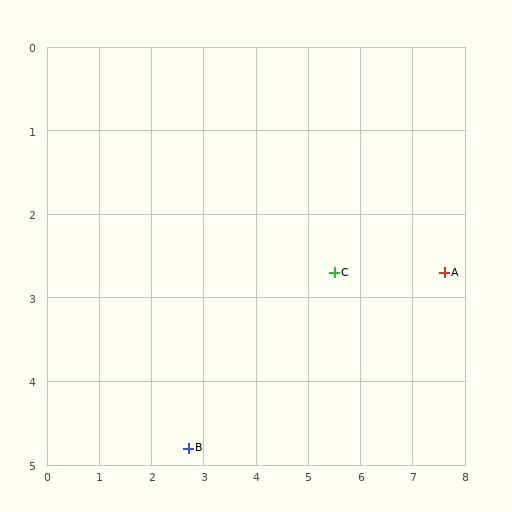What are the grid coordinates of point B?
Point B is at approximately (2.7, 4.8).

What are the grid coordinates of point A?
Point A is at approximately (7.6, 2.7).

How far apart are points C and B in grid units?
Points C and B are about 3.5 grid units apart.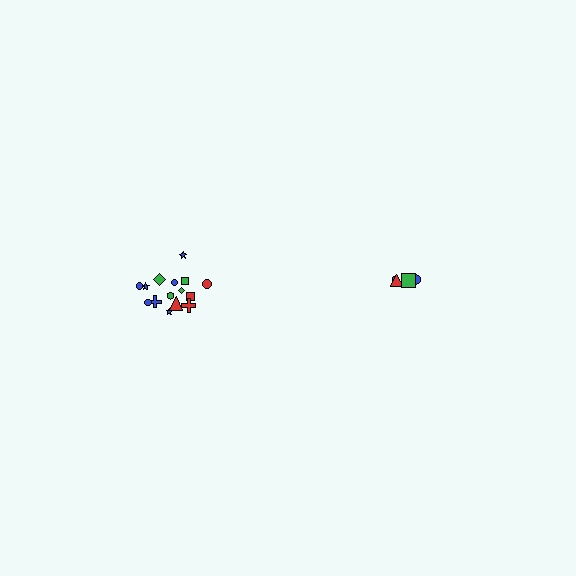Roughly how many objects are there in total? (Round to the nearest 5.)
Roughly 20 objects in total.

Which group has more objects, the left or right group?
The left group.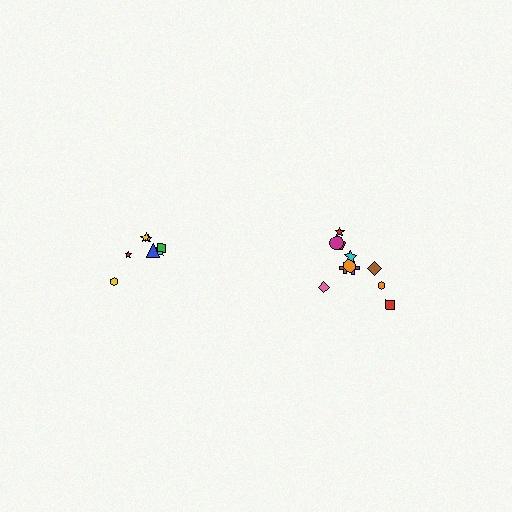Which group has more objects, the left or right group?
The right group.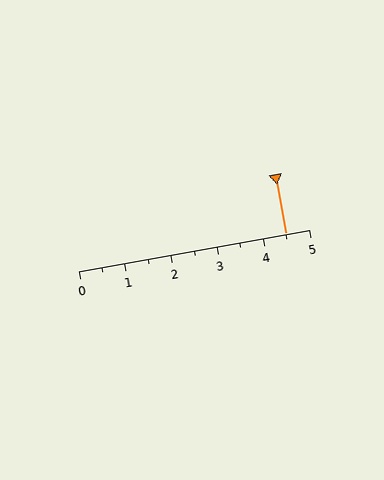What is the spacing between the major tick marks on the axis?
The major ticks are spaced 1 apart.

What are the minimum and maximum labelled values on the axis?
The axis runs from 0 to 5.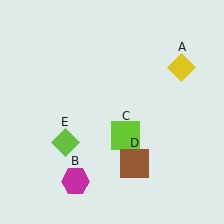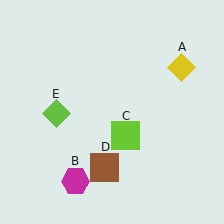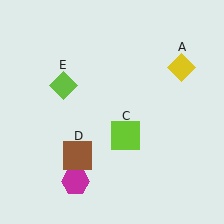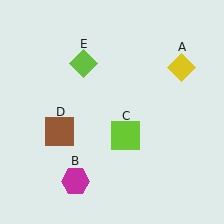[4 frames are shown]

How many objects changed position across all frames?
2 objects changed position: brown square (object D), lime diamond (object E).